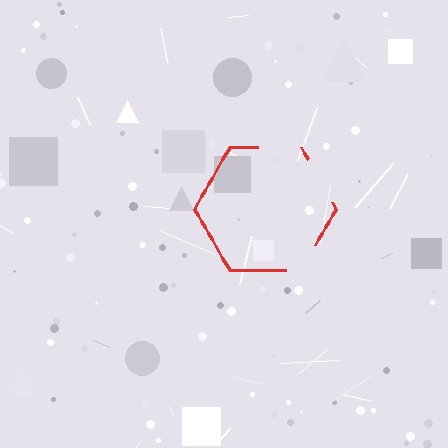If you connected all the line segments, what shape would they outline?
They would outline a hexagon.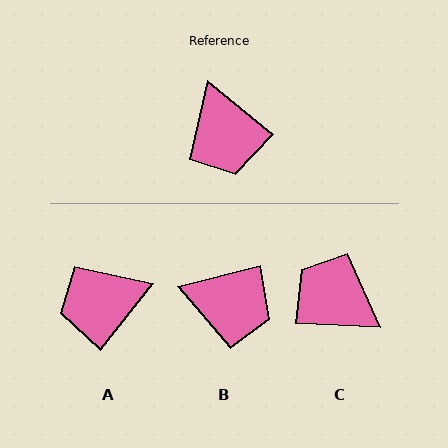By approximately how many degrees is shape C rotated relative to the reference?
Approximately 143 degrees clockwise.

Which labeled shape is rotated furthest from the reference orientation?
C, about 143 degrees away.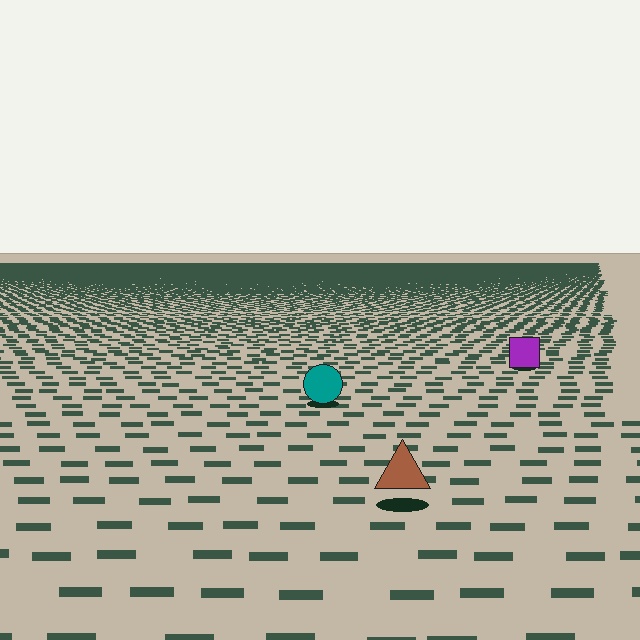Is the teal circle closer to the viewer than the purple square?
Yes. The teal circle is closer — you can tell from the texture gradient: the ground texture is coarser near it.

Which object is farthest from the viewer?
The purple square is farthest from the viewer. It appears smaller and the ground texture around it is denser.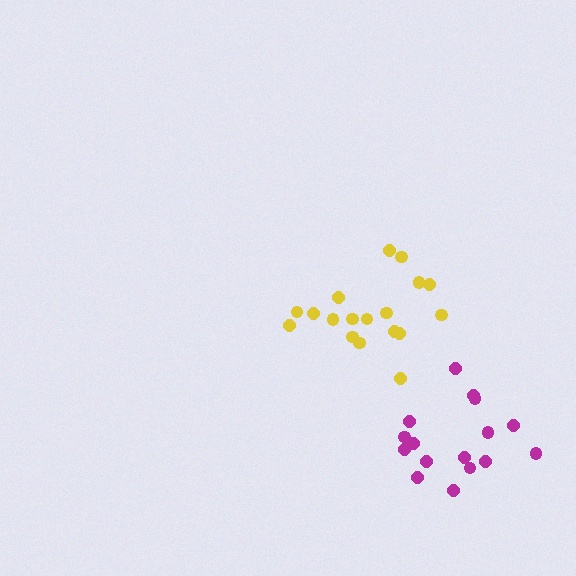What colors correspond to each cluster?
The clusters are colored: yellow, magenta.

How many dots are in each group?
Group 1: 18 dots, Group 2: 16 dots (34 total).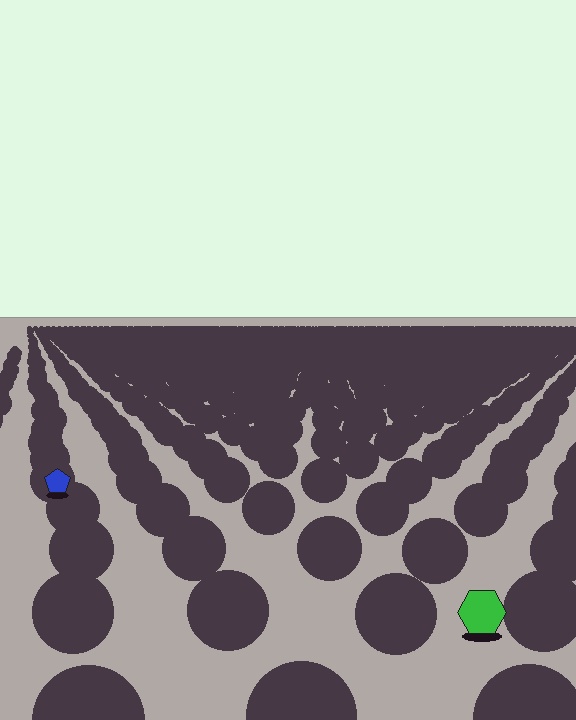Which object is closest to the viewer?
The green hexagon is closest. The texture marks near it are larger and more spread out.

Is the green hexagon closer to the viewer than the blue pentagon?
Yes. The green hexagon is closer — you can tell from the texture gradient: the ground texture is coarser near it.